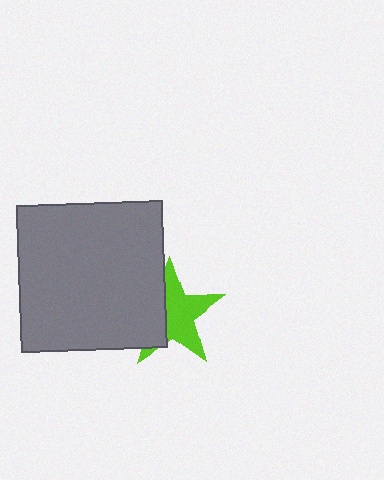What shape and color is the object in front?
The object in front is a gray square.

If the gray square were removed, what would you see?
You would see the complete lime star.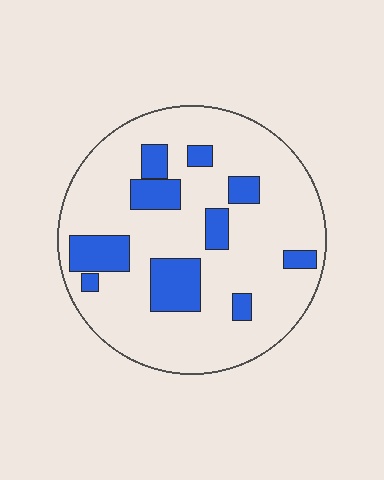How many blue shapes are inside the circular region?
10.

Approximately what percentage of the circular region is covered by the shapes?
Approximately 20%.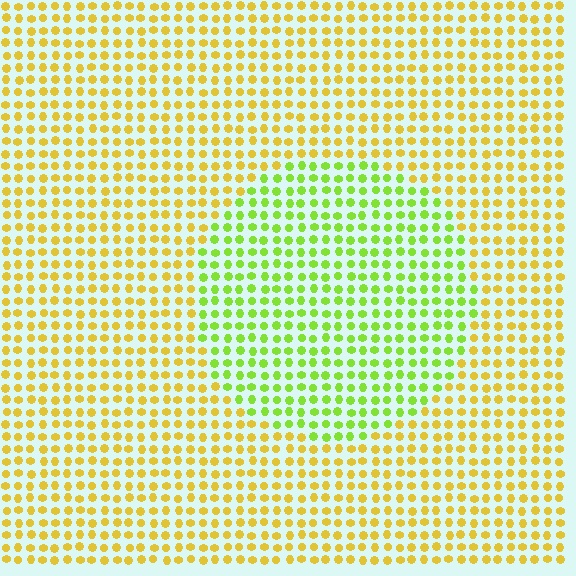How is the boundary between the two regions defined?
The boundary is defined purely by a slight shift in hue (about 44 degrees). Spacing, size, and orientation are identical on both sides.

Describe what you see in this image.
The image is filled with small yellow elements in a uniform arrangement. A circle-shaped region is visible where the elements are tinted to a slightly different hue, forming a subtle color boundary.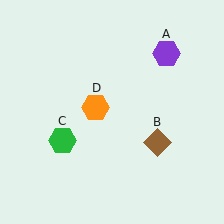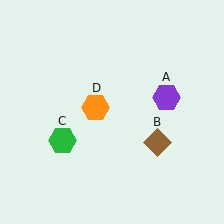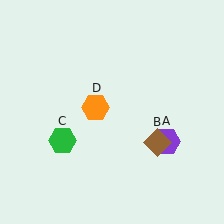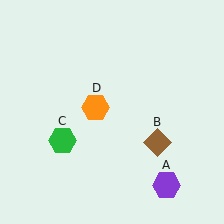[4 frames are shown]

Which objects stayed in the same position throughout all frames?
Brown diamond (object B) and green hexagon (object C) and orange hexagon (object D) remained stationary.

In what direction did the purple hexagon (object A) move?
The purple hexagon (object A) moved down.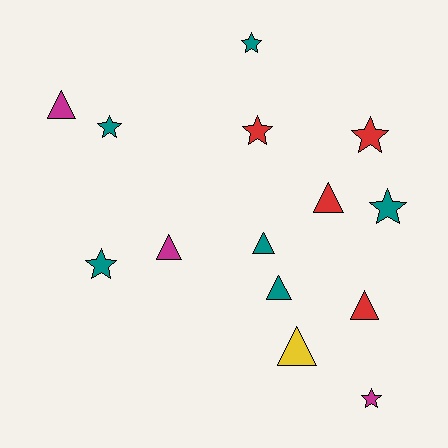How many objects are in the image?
There are 14 objects.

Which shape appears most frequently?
Star, with 7 objects.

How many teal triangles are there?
There are 2 teal triangles.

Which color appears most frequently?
Teal, with 6 objects.